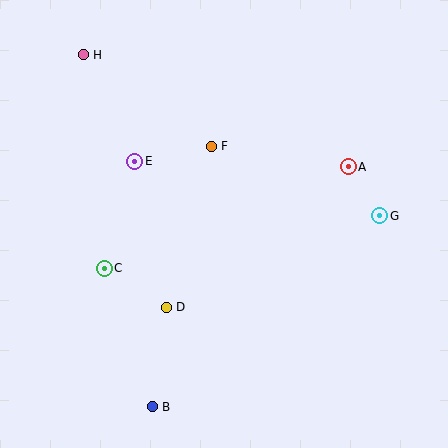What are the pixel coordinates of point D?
Point D is at (166, 307).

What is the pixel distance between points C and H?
The distance between C and H is 215 pixels.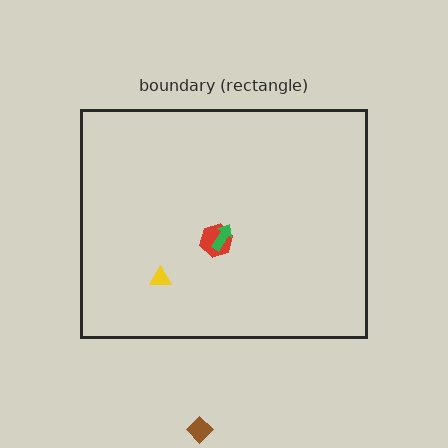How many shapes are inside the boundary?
3 inside, 1 outside.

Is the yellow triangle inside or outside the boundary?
Inside.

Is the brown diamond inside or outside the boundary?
Outside.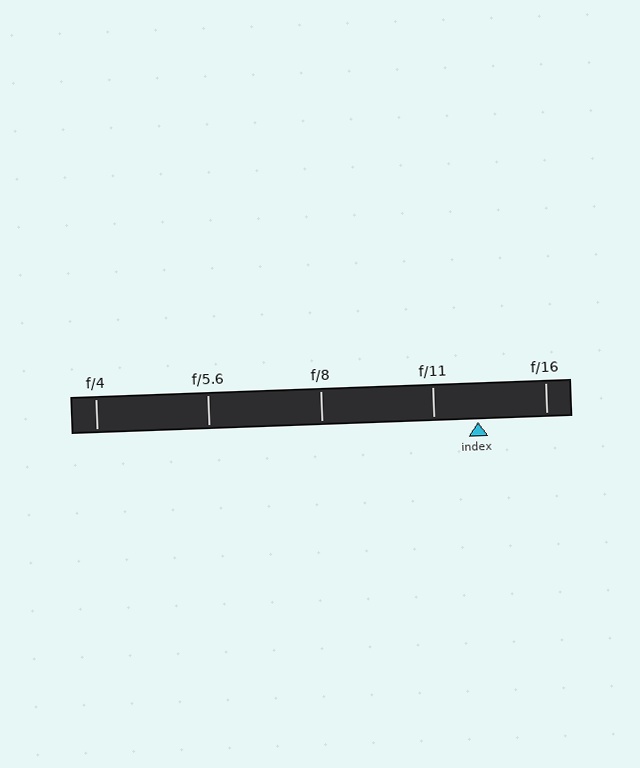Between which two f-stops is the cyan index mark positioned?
The index mark is between f/11 and f/16.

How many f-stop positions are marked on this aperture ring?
There are 5 f-stop positions marked.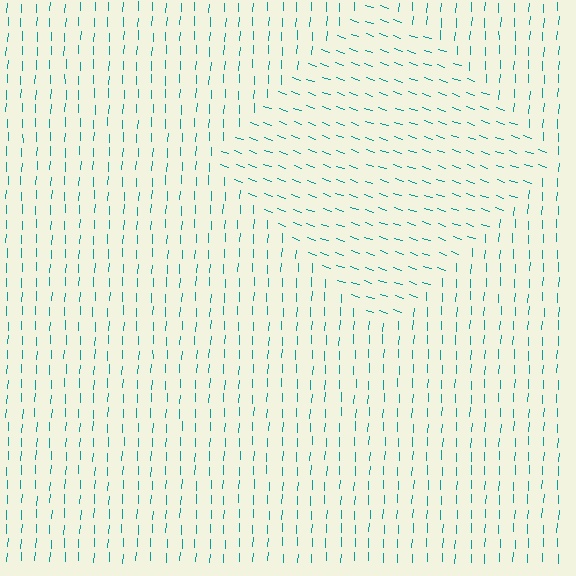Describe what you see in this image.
The image is filled with small teal line segments. A diamond region in the image has lines oriented differently from the surrounding lines, creating a visible texture boundary.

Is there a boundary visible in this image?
Yes, there is a texture boundary formed by a change in line orientation.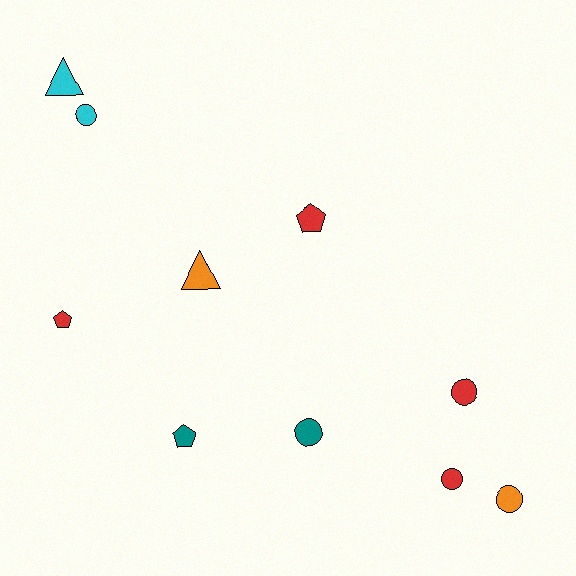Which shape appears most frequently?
Circle, with 5 objects.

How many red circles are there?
There are 2 red circles.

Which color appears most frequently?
Red, with 4 objects.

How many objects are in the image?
There are 10 objects.